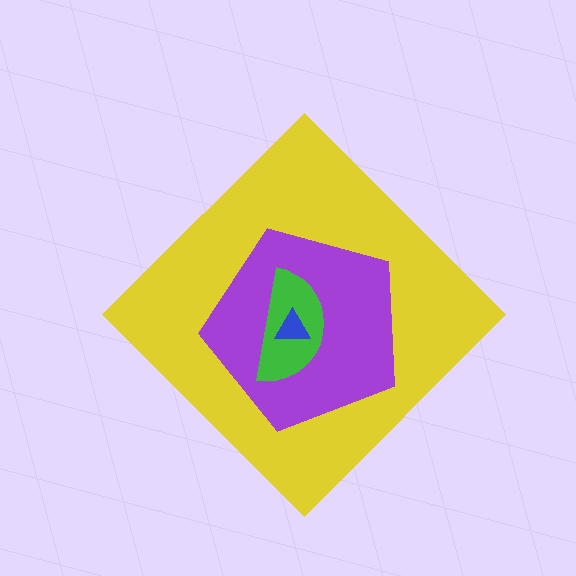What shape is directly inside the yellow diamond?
The purple pentagon.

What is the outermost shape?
The yellow diamond.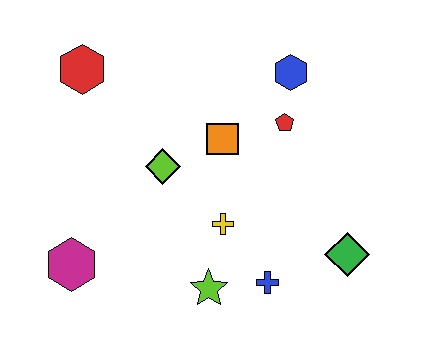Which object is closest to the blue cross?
The lime star is closest to the blue cross.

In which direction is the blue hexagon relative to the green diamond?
The blue hexagon is above the green diamond.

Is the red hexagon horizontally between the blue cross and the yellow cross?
No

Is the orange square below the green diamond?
No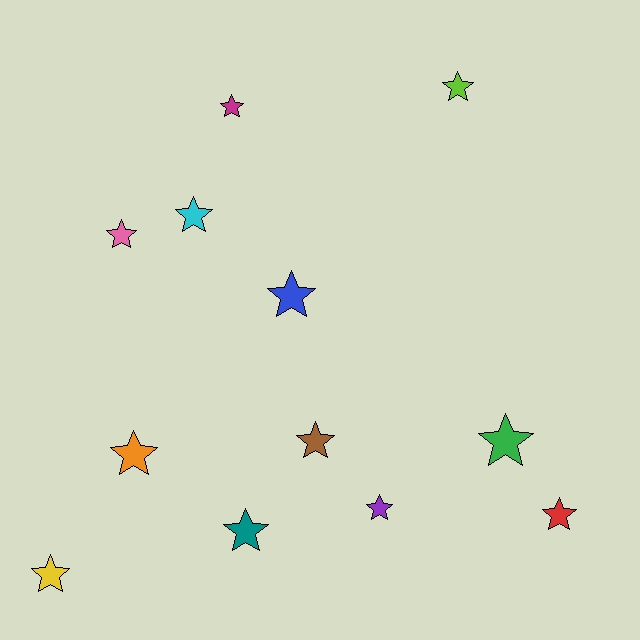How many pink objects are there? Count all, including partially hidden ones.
There is 1 pink object.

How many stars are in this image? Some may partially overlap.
There are 12 stars.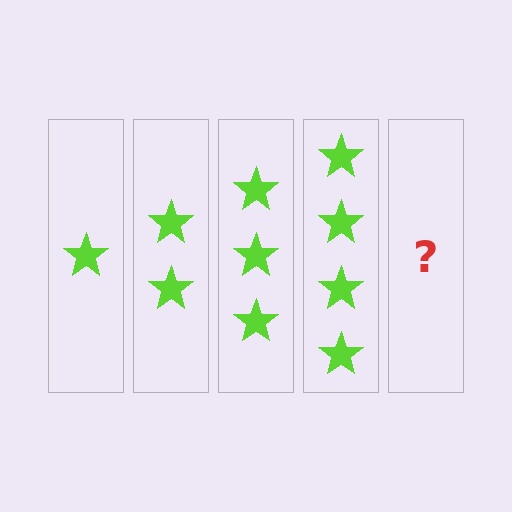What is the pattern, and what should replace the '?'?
The pattern is that each step adds one more star. The '?' should be 5 stars.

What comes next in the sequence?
The next element should be 5 stars.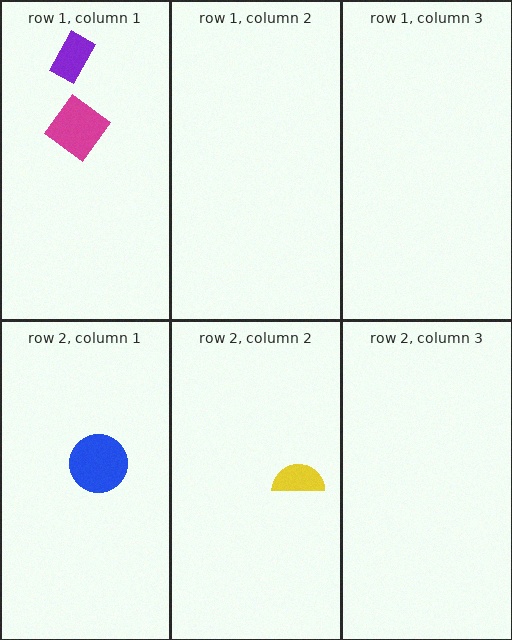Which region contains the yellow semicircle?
The row 2, column 2 region.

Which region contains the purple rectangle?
The row 1, column 1 region.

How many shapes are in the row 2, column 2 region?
1.